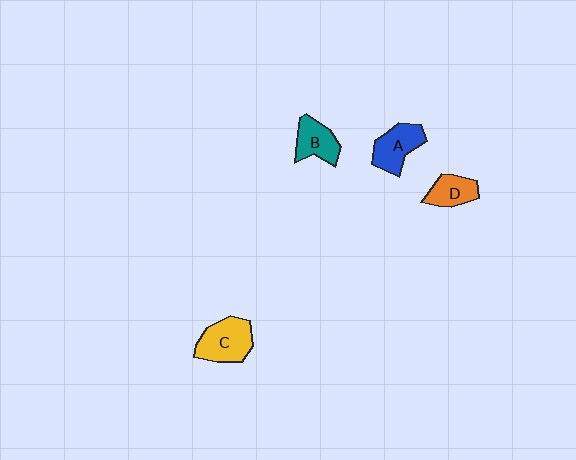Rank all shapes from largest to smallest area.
From largest to smallest: C (yellow), A (blue), B (teal), D (orange).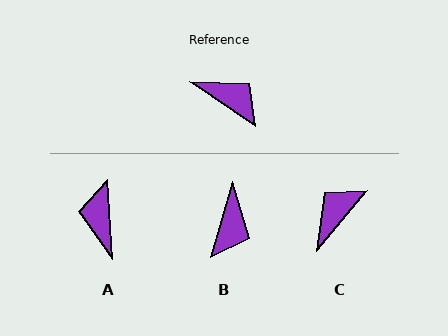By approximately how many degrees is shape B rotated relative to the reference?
Approximately 72 degrees clockwise.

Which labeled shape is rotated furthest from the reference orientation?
A, about 127 degrees away.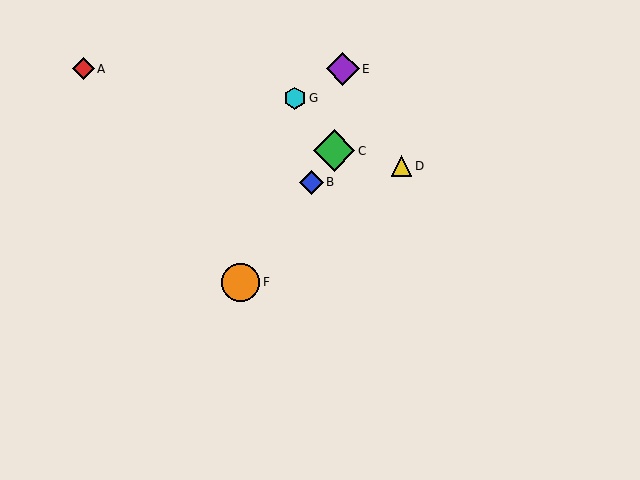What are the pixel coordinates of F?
Object F is at (241, 282).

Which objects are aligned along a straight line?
Objects B, C, F are aligned along a straight line.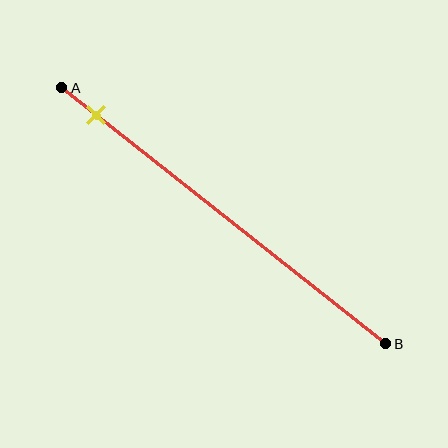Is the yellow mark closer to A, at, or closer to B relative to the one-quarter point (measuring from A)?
The yellow mark is closer to point A than the one-quarter point of segment AB.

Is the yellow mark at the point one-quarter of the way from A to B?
No, the mark is at about 10% from A, not at the 25% one-quarter point.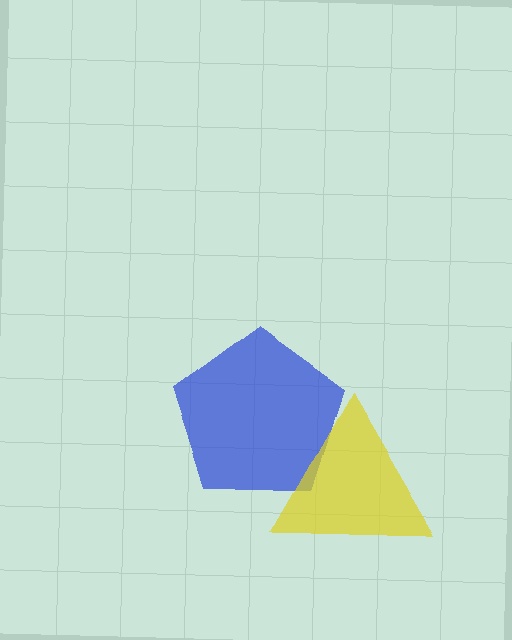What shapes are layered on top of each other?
The layered shapes are: a blue pentagon, a yellow triangle.